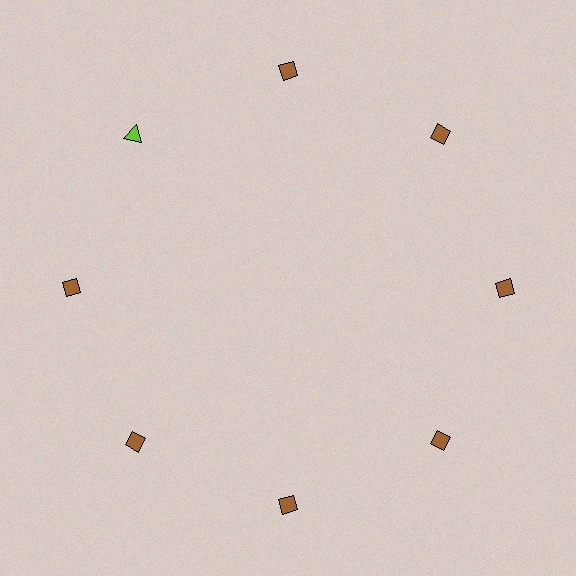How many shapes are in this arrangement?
There are 8 shapes arranged in a ring pattern.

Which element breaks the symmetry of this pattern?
The lime triangle at roughly the 10 o'clock position breaks the symmetry. All other shapes are brown diamonds.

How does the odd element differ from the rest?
It differs in both color (lime instead of brown) and shape (triangle instead of diamond).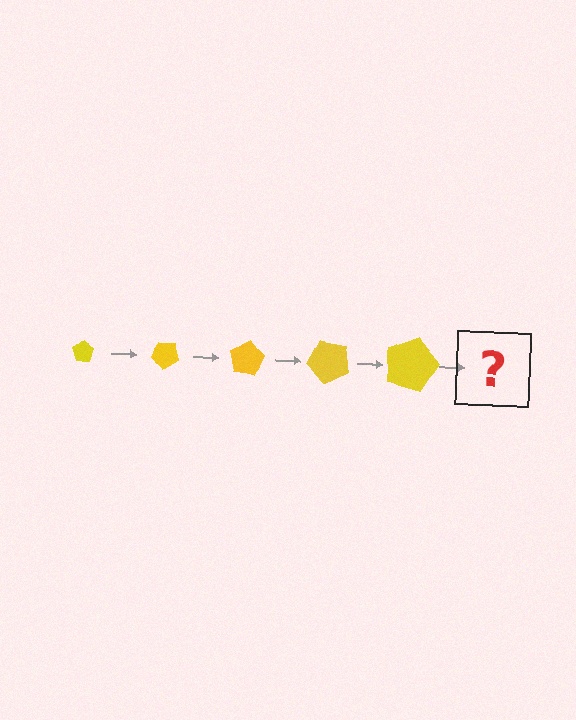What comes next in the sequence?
The next element should be a pentagon, larger than the previous one and rotated 200 degrees from the start.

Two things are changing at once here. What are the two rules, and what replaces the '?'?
The two rules are that the pentagon grows larger each step and it rotates 40 degrees each step. The '?' should be a pentagon, larger than the previous one and rotated 200 degrees from the start.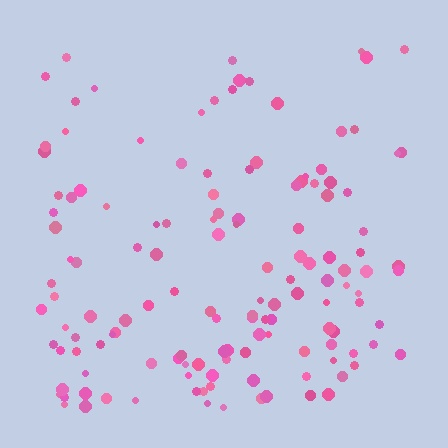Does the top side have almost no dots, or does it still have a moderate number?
Still a moderate number, just noticeably fewer than the bottom.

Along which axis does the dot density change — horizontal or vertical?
Vertical.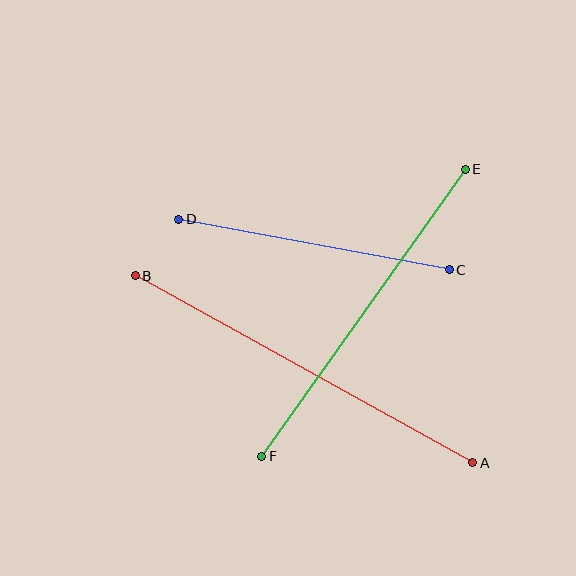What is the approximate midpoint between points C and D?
The midpoint is at approximately (314, 245) pixels.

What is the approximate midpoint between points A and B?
The midpoint is at approximately (304, 369) pixels.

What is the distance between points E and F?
The distance is approximately 352 pixels.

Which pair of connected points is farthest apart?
Points A and B are farthest apart.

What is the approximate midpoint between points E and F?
The midpoint is at approximately (363, 313) pixels.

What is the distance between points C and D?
The distance is approximately 276 pixels.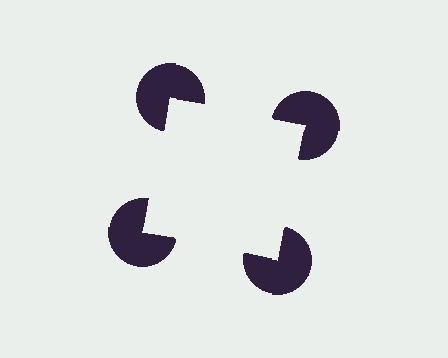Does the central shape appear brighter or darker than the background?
It typically appears slightly brighter than the background, even though no actual brightness change is drawn.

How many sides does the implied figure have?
4 sides.